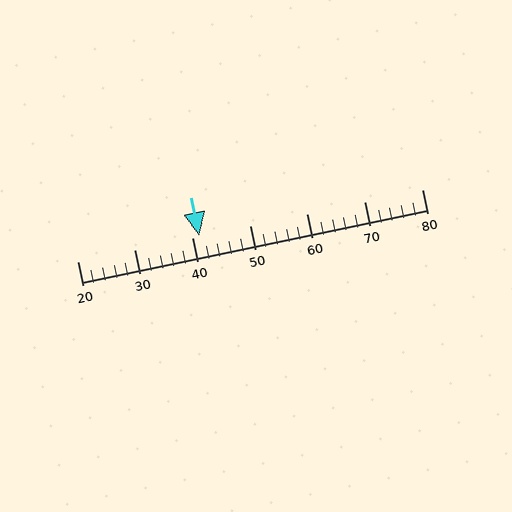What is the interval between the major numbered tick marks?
The major tick marks are spaced 10 units apart.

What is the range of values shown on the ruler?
The ruler shows values from 20 to 80.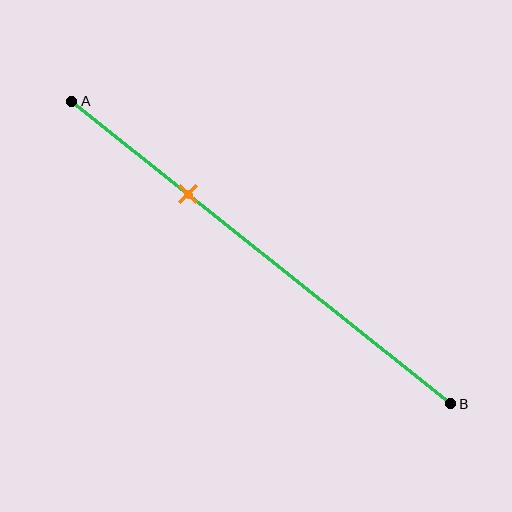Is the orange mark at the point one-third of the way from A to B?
Yes, the mark is approximately at the one-third point.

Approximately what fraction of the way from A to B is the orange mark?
The orange mark is approximately 30% of the way from A to B.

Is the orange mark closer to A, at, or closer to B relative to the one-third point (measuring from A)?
The orange mark is approximately at the one-third point of segment AB.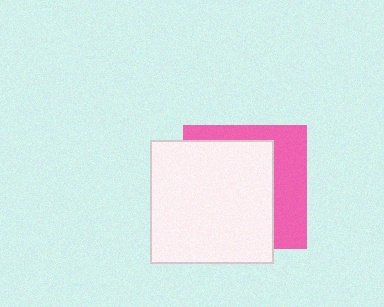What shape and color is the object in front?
The object in front is a white square.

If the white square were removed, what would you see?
You would see the complete pink square.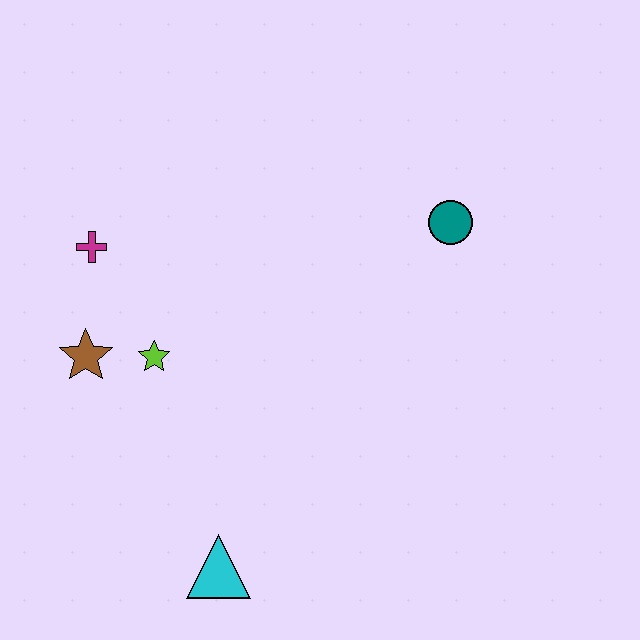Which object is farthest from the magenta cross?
The teal circle is farthest from the magenta cross.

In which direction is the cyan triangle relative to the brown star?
The cyan triangle is below the brown star.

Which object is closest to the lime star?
The brown star is closest to the lime star.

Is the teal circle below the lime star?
No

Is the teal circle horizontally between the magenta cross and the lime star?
No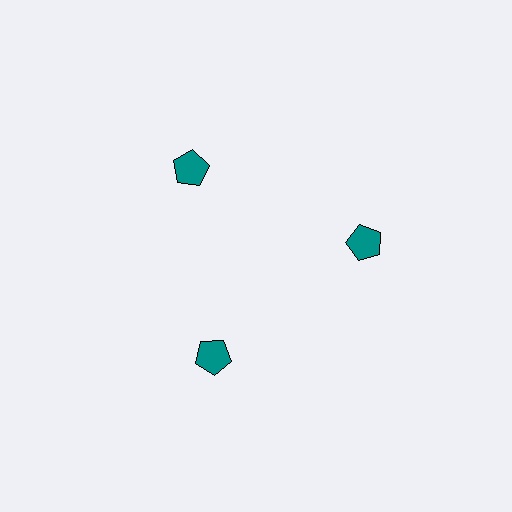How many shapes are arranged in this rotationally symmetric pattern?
There are 3 shapes, arranged in 3 groups of 1.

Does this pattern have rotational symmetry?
Yes, this pattern has 3-fold rotational symmetry. It looks the same after rotating 120 degrees around the center.